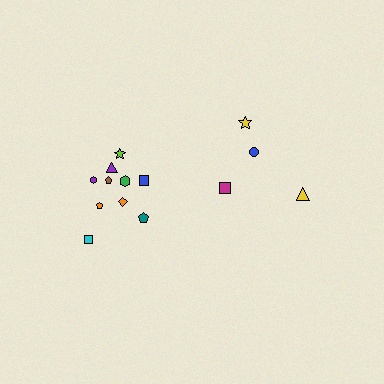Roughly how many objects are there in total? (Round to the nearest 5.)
Roughly 15 objects in total.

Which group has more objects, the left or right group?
The left group.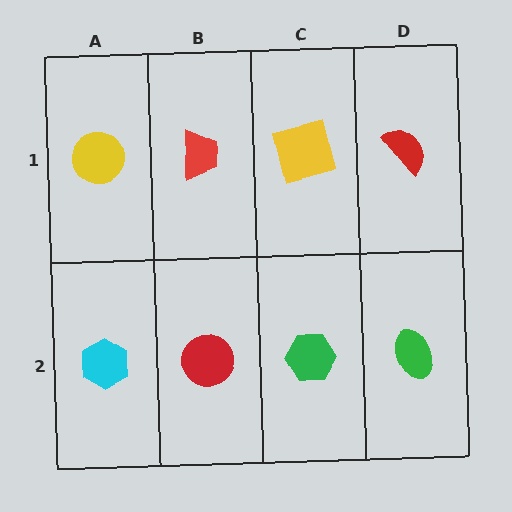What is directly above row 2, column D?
A red semicircle.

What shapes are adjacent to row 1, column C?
A green hexagon (row 2, column C), a red trapezoid (row 1, column B), a red semicircle (row 1, column D).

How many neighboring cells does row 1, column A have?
2.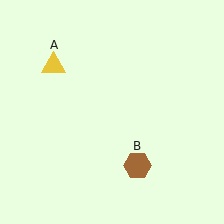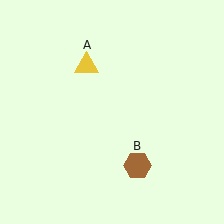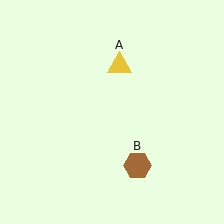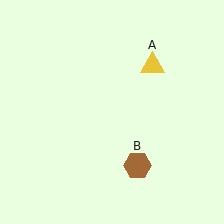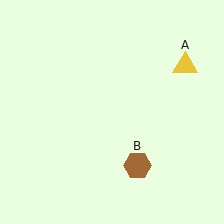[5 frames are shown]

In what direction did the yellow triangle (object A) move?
The yellow triangle (object A) moved right.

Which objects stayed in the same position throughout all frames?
Brown hexagon (object B) remained stationary.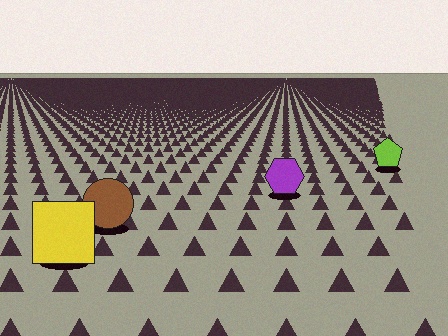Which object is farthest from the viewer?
The lime pentagon is farthest from the viewer. It appears smaller and the ground texture around it is denser.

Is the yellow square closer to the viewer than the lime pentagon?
Yes. The yellow square is closer — you can tell from the texture gradient: the ground texture is coarser near it.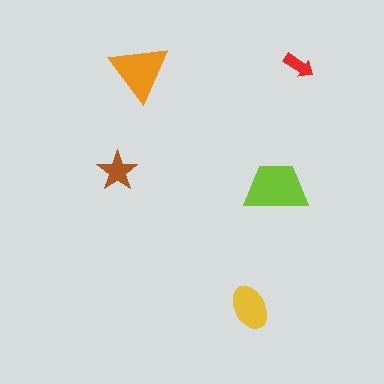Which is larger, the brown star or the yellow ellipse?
The yellow ellipse.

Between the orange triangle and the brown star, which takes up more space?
The orange triangle.